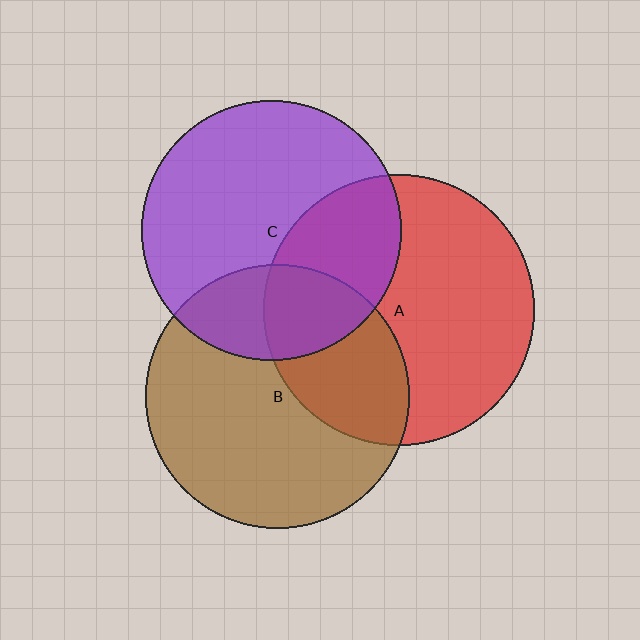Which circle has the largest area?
Circle A (red).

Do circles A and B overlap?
Yes.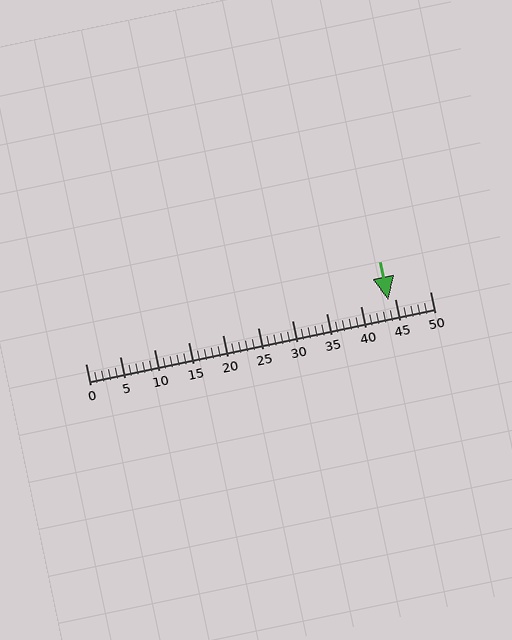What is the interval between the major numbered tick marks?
The major tick marks are spaced 5 units apart.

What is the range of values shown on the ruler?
The ruler shows values from 0 to 50.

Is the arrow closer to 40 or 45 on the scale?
The arrow is closer to 45.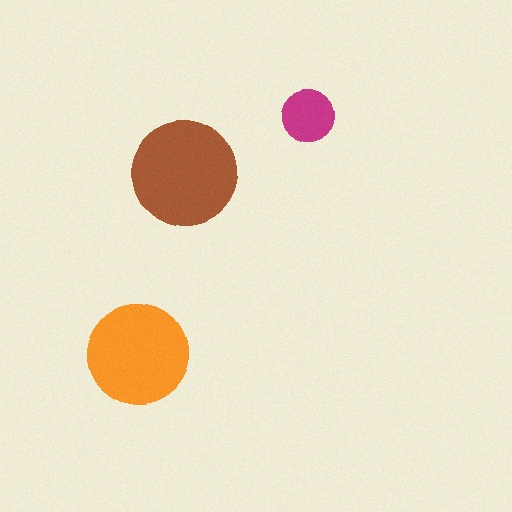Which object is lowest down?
The orange circle is bottommost.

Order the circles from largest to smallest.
the brown one, the orange one, the magenta one.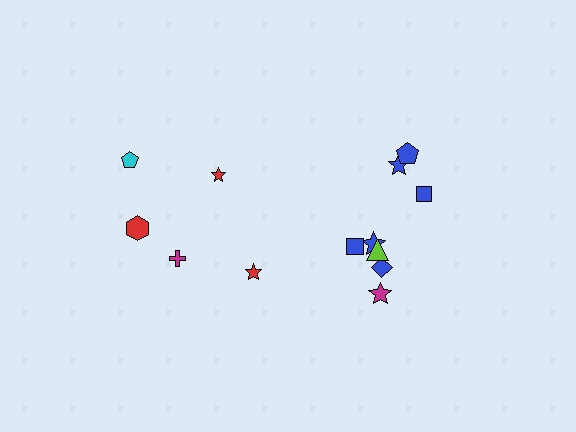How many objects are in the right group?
There are 8 objects.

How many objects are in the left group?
There are 5 objects.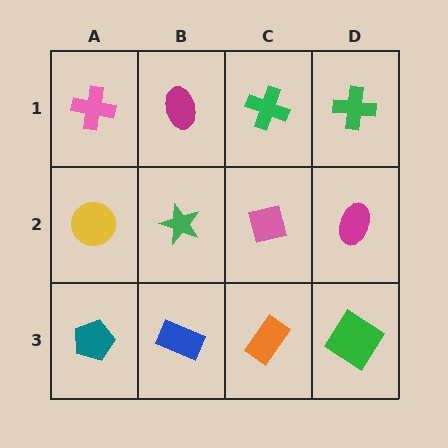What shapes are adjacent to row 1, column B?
A green star (row 2, column B), a pink cross (row 1, column A), a green cross (row 1, column C).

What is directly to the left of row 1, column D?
A green cross.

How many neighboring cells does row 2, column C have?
4.